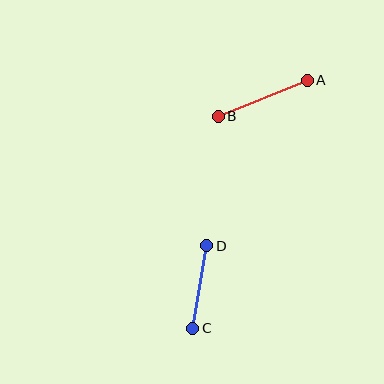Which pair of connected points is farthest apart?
Points A and B are farthest apart.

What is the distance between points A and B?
The distance is approximately 96 pixels.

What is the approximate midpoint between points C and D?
The midpoint is at approximately (200, 287) pixels.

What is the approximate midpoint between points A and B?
The midpoint is at approximately (263, 98) pixels.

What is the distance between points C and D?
The distance is approximately 83 pixels.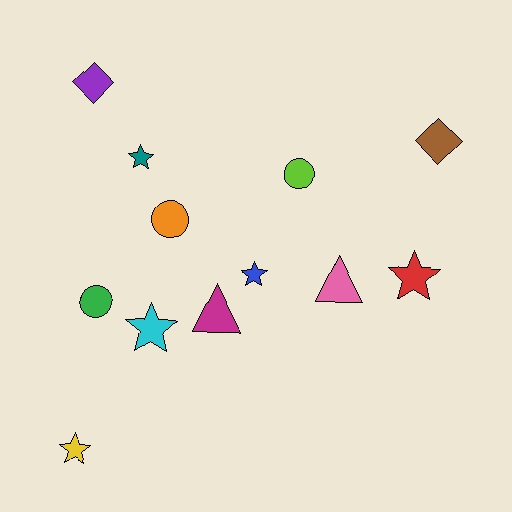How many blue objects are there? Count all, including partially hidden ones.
There is 1 blue object.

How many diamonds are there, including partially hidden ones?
There are 2 diamonds.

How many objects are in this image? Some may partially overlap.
There are 12 objects.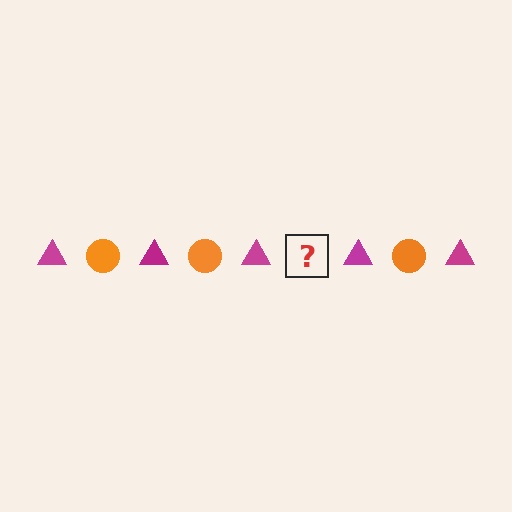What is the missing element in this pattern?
The missing element is an orange circle.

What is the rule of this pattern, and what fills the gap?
The rule is that the pattern alternates between magenta triangle and orange circle. The gap should be filled with an orange circle.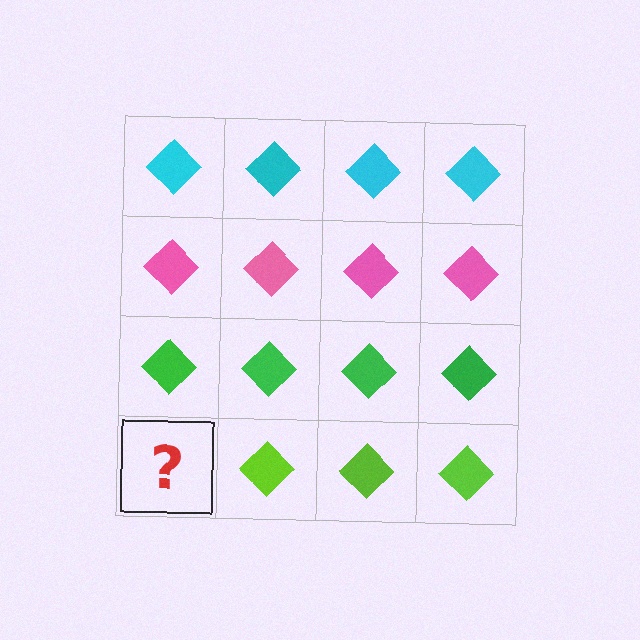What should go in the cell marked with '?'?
The missing cell should contain a lime diamond.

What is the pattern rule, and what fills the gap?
The rule is that each row has a consistent color. The gap should be filled with a lime diamond.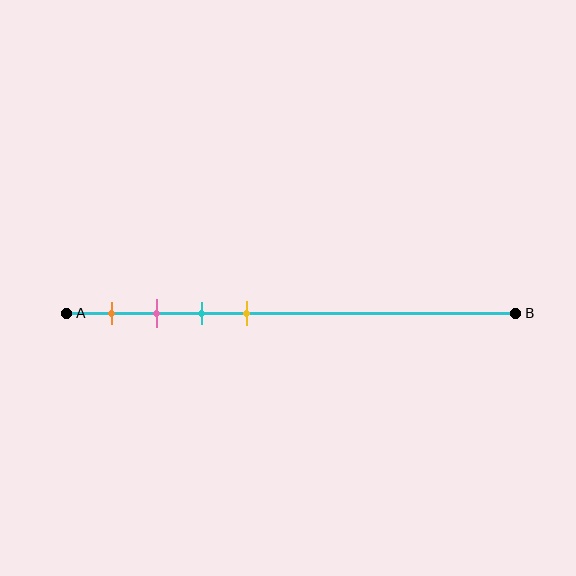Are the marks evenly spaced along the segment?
Yes, the marks are approximately evenly spaced.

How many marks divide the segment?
There are 4 marks dividing the segment.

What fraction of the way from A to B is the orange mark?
The orange mark is approximately 10% (0.1) of the way from A to B.